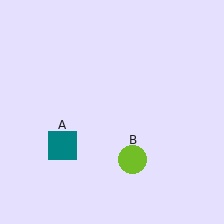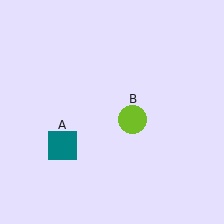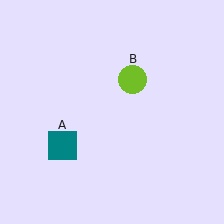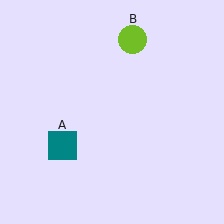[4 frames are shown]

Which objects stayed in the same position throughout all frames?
Teal square (object A) remained stationary.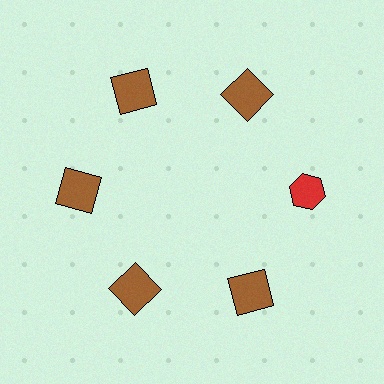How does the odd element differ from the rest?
It differs in both color (red instead of brown) and shape (hexagon instead of square).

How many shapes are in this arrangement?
There are 6 shapes arranged in a ring pattern.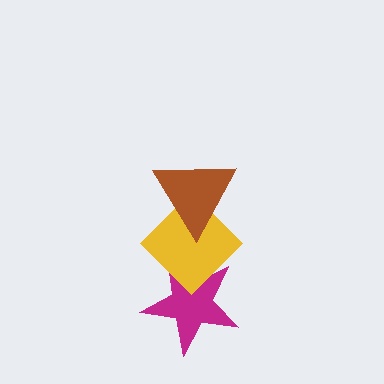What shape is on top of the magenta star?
The yellow diamond is on top of the magenta star.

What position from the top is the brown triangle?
The brown triangle is 1st from the top.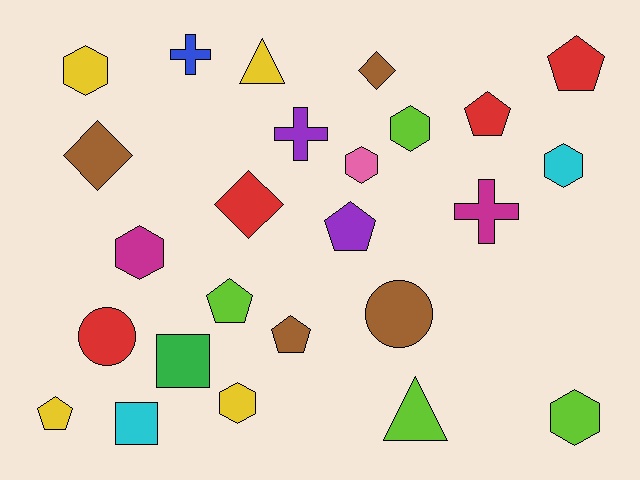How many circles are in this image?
There are 2 circles.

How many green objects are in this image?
There is 1 green object.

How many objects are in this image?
There are 25 objects.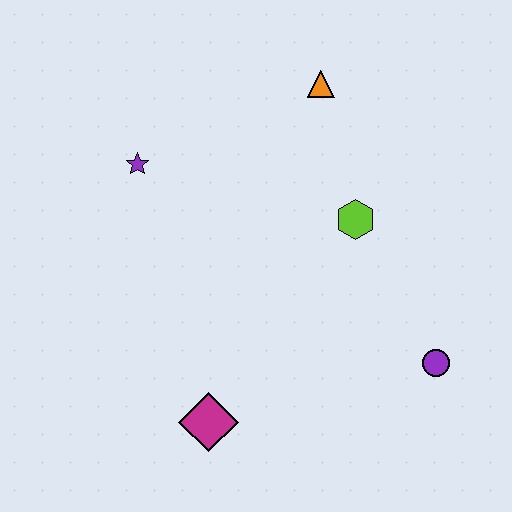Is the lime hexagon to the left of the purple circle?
Yes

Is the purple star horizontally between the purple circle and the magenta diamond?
No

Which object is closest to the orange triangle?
The lime hexagon is closest to the orange triangle.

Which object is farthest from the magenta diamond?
The orange triangle is farthest from the magenta diamond.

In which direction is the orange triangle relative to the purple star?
The orange triangle is to the right of the purple star.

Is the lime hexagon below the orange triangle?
Yes